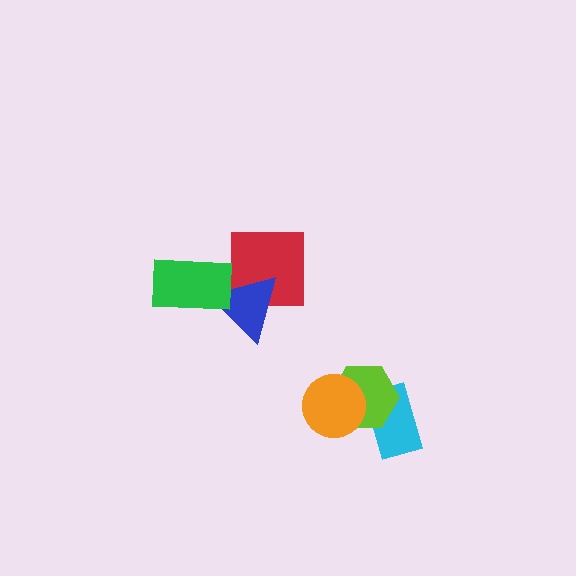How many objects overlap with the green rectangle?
1 object overlaps with the green rectangle.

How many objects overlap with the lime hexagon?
2 objects overlap with the lime hexagon.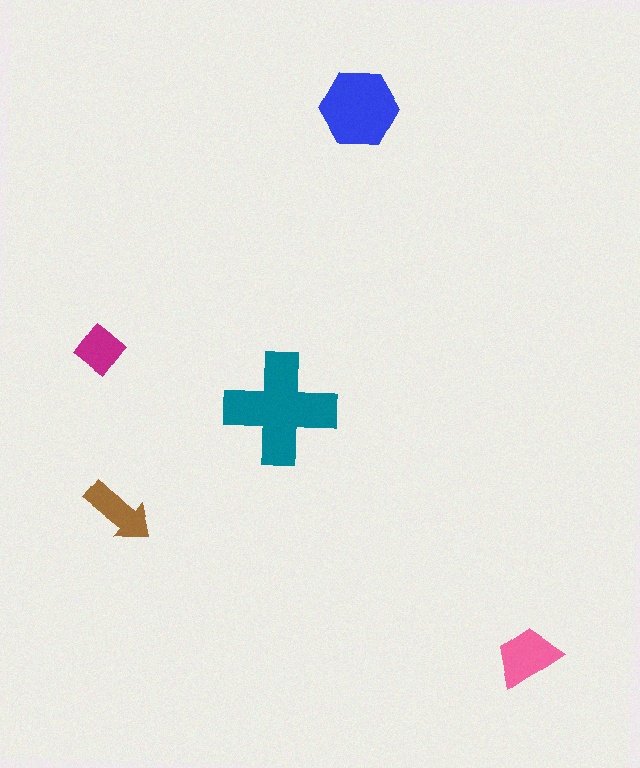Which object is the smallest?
The magenta diamond.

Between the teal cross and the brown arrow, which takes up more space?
The teal cross.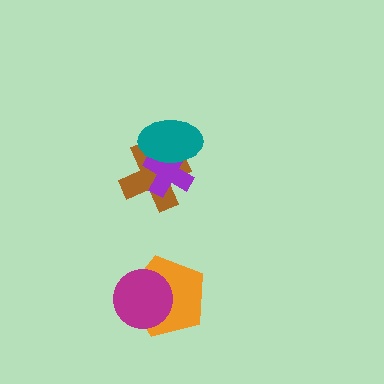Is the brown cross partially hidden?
Yes, it is partially covered by another shape.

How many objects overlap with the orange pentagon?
1 object overlaps with the orange pentagon.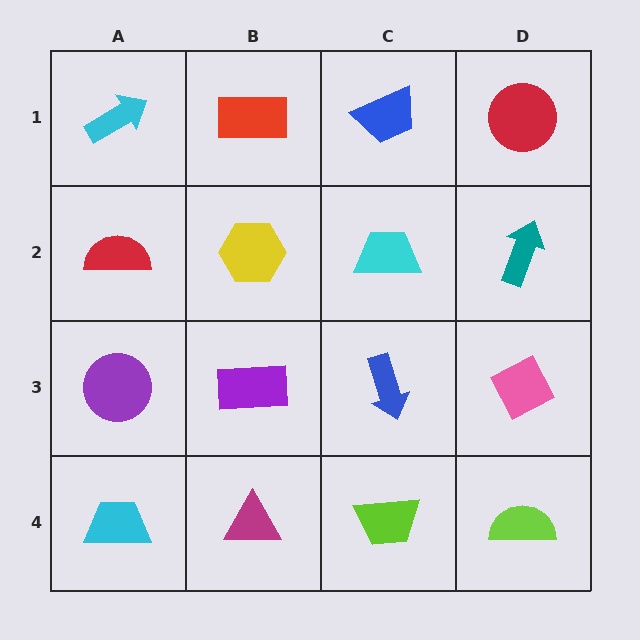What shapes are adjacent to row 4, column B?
A purple rectangle (row 3, column B), a cyan trapezoid (row 4, column A), a lime trapezoid (row 4, column C).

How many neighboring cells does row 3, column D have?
3.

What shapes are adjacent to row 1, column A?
A red semicircle (row 2, column A), a red rectangle (row 1, column B).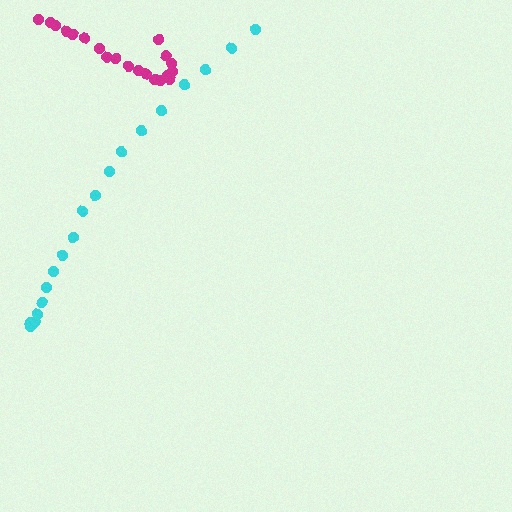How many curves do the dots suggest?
There are 2 distinct paths.